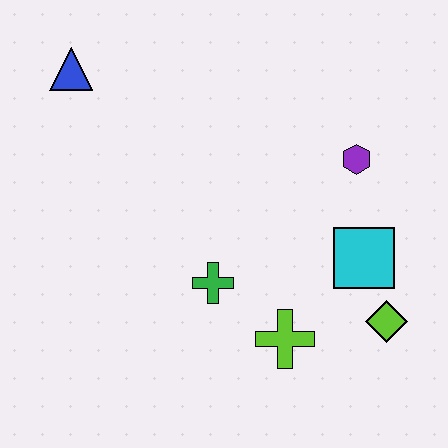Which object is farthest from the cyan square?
The blue triangle is farthest from the cyan square.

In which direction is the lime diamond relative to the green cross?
The lime diamond is to the right of the green cross.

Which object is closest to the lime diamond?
The cyan square is closest to the lime diamond.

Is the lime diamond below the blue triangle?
Yes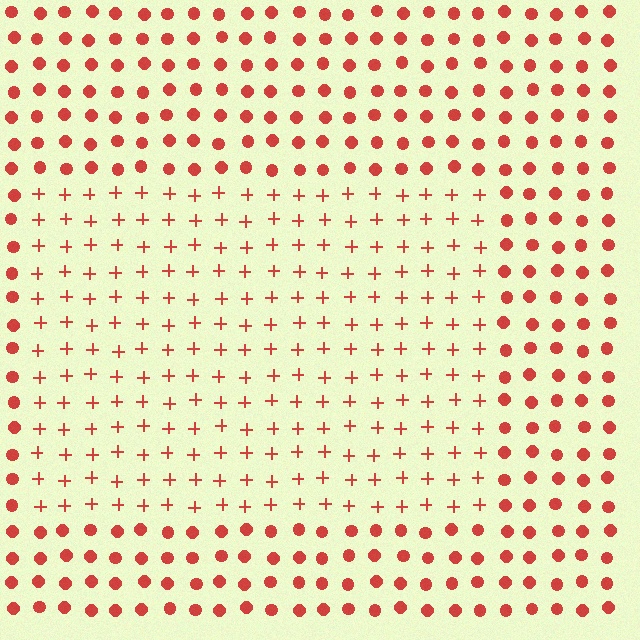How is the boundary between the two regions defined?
The boundary is defined by a change in element shape: plus signs inside vs. circles outside. All elements share the same color and spacing.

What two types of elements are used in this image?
The image uses plus signs inside the rectangle region and circles outside it.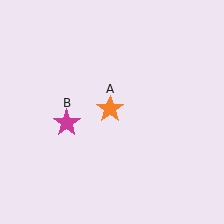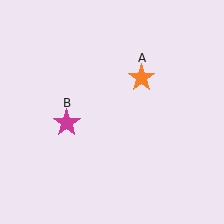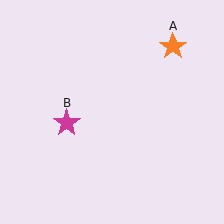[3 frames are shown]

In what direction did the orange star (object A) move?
The orange star (object A) moved up and to the right.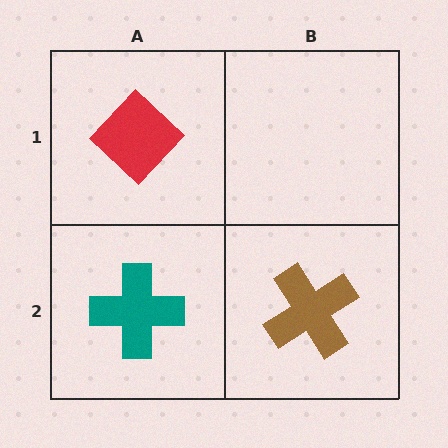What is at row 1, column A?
A red diamond.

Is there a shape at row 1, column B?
No, that cell is empty.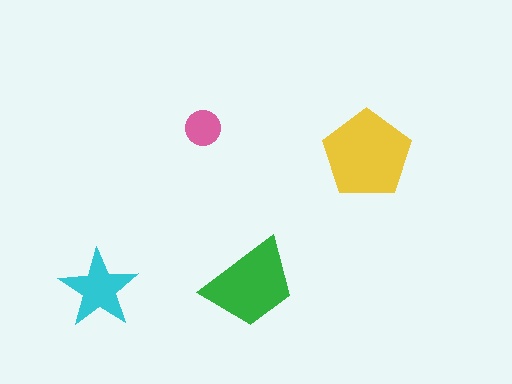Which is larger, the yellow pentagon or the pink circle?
The yellow pentagon.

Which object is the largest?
The yellow pentagon.